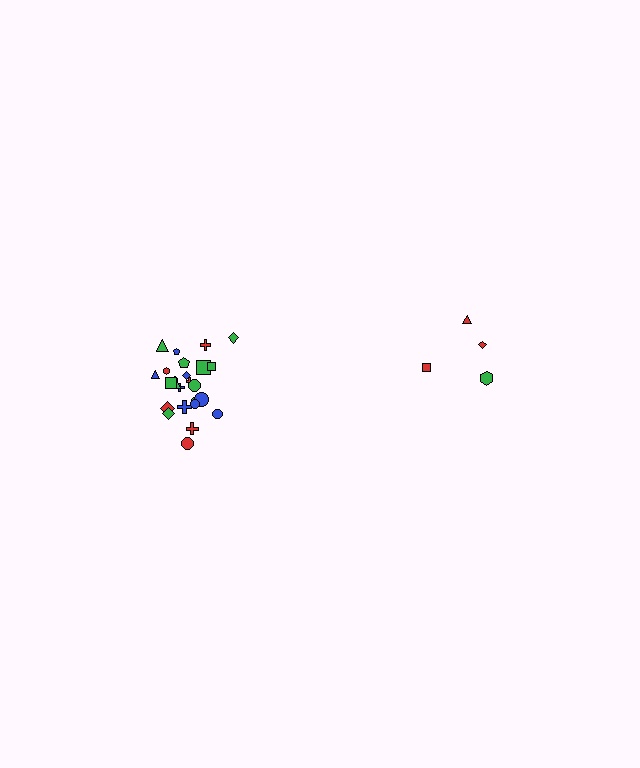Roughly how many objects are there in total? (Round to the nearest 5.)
Roughly 30 objects in total.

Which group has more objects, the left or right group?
The left group.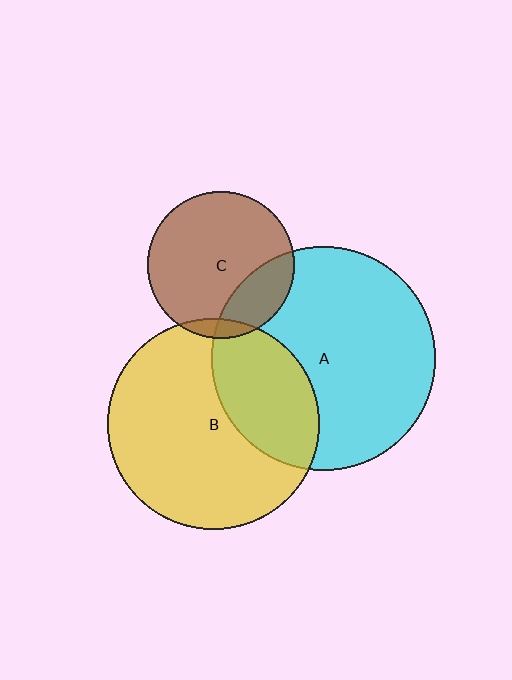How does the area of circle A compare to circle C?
Approximately 2.3 times.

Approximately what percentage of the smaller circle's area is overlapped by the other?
Approximately 20%.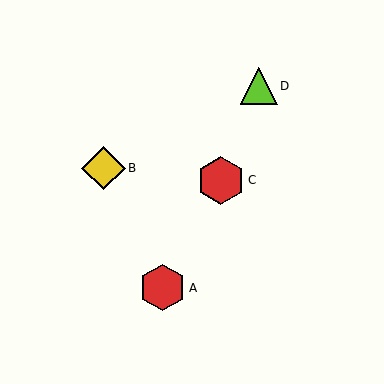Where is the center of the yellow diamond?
The center of the yellow diamond is at (103, 168).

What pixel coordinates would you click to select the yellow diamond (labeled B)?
Click at (103, 168) to select the yellow diamond B.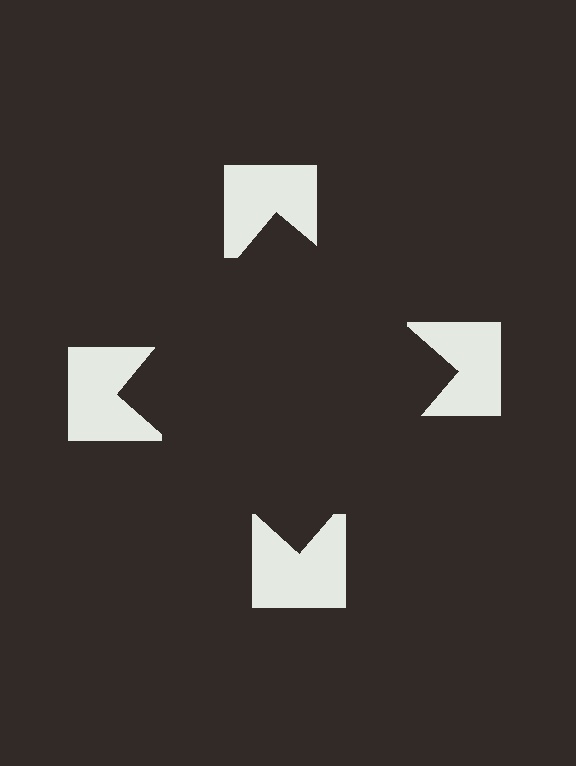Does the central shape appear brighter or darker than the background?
It typically appears slightly darker than the background, even though no actual brightness change is drawn.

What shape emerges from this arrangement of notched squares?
An illusory square — its edges are inferred from the aligned wedge cuts in the notched squares, not physically drawn.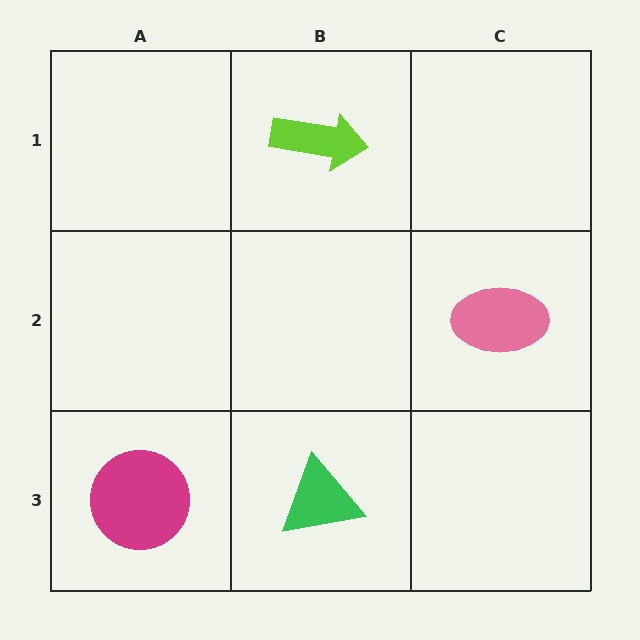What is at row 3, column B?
A green triangle.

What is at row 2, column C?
A pink ellipse.